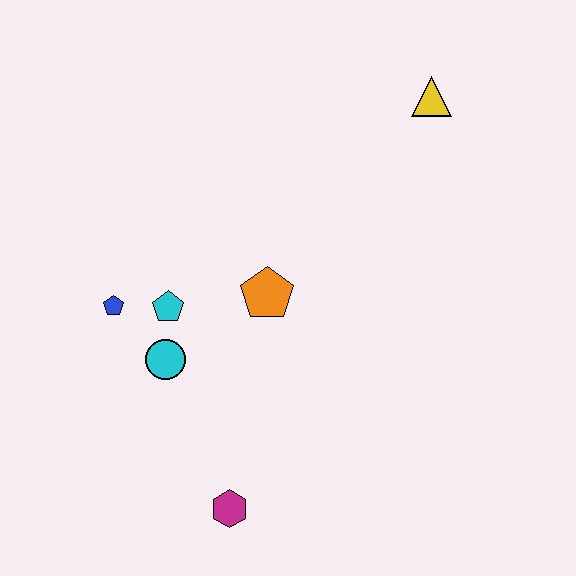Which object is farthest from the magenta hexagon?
The yellow triangle is farthest from the magenta hexagon.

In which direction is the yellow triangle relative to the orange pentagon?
The yellow triangle is above the orange pentagon.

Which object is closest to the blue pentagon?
The cyan pentagon is closest to the blue pentagon.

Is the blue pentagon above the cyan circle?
Yes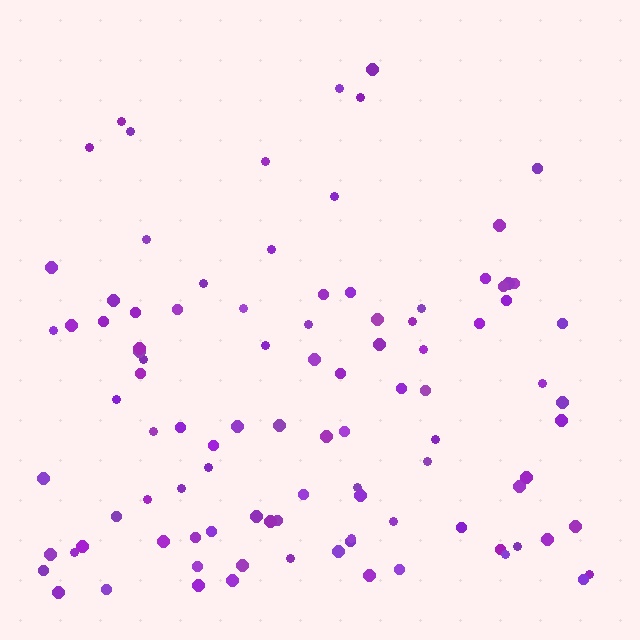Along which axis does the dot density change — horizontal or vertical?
Vertical.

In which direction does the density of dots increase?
From top to bottom, with the bottom side densest.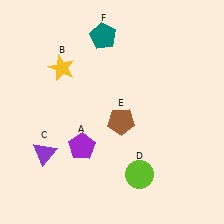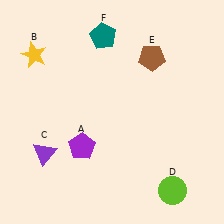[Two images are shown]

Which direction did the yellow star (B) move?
The yellow star (B) moved left.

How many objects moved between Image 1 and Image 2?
3 objects moved between the two images.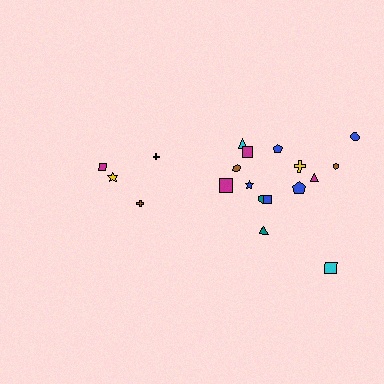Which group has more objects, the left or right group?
The right group.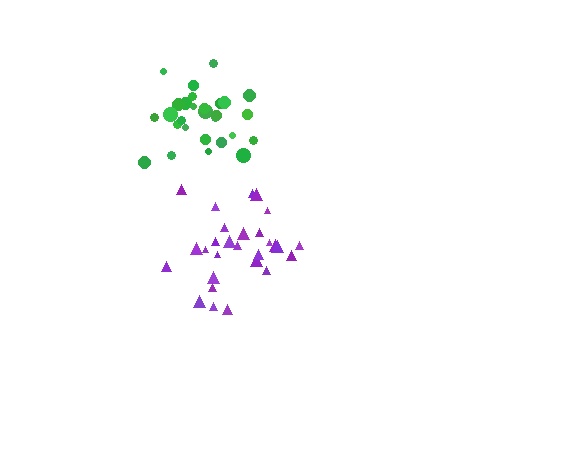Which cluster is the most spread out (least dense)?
Purple.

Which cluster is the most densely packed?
Green.